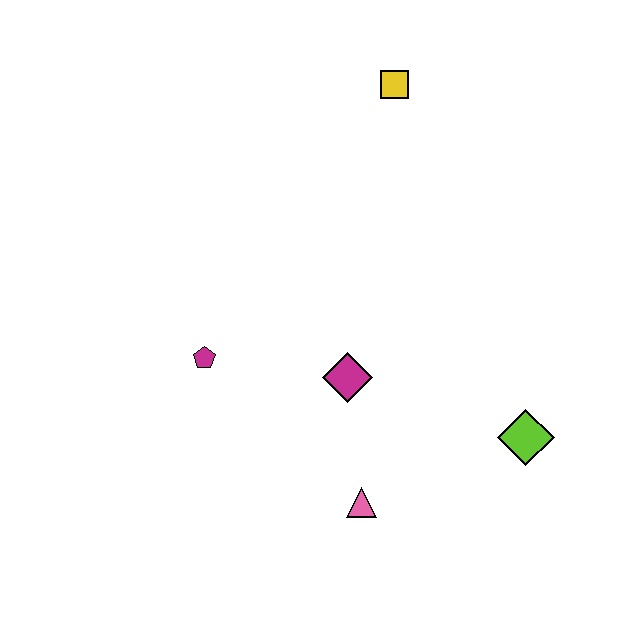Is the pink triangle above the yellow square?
No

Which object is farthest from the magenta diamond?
The yellow square is farthest from the magenta diamond.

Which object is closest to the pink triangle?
The magenta diamond is closest to the pink triangle.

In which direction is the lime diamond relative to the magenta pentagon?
The lime diamond is to the right of the magenta pentagon.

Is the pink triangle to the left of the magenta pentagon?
No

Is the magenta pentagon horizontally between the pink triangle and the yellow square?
No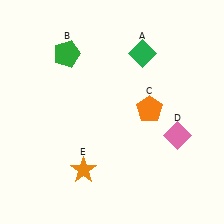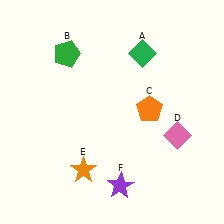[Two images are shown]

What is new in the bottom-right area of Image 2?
A purple star (F) was added in the bottom-right area of Image 2.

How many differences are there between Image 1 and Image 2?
There is 1 difference between the two images.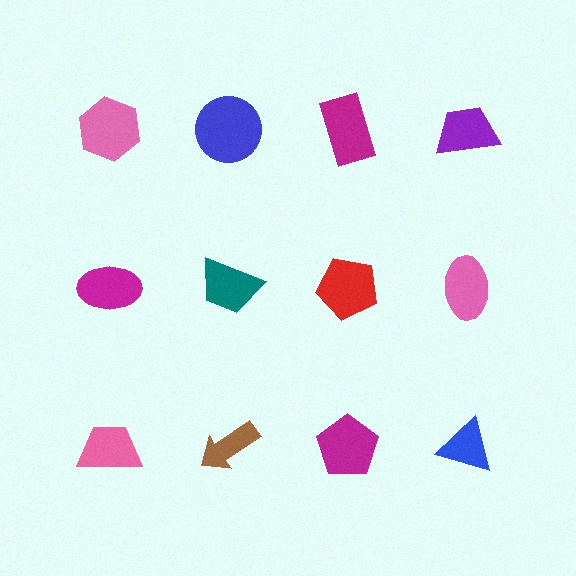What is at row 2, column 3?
A red pentagon.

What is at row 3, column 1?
A pink trapezoid.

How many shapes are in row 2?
4 shapes.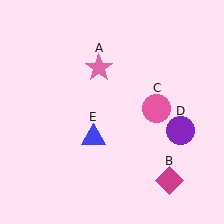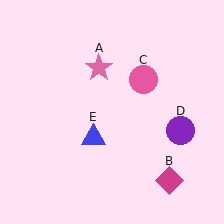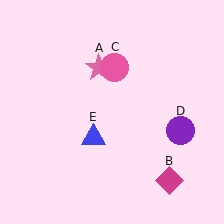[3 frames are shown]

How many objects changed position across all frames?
1 object changed position: pink circle (object C).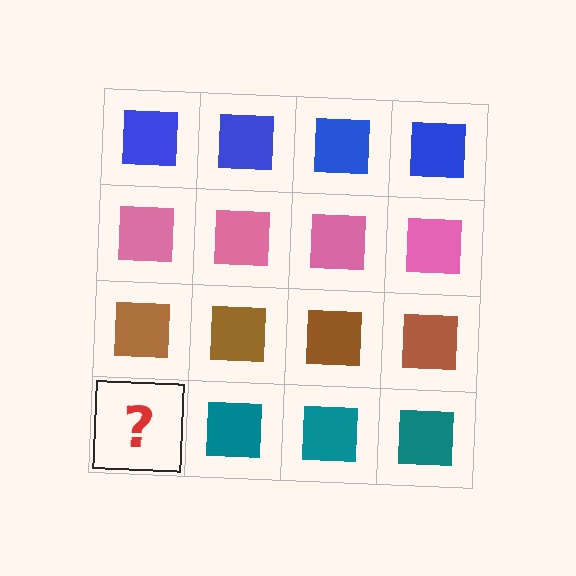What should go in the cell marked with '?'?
The missing cell should contain a teal square.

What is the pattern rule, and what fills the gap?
The rule is that each row has a consistent color. The gap should be filled with a teal square.